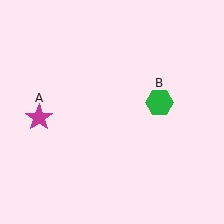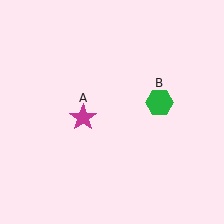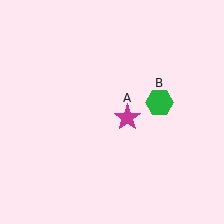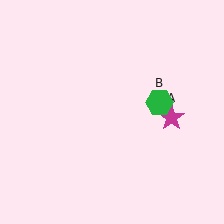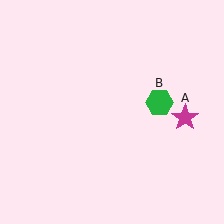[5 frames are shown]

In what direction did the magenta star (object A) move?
The magenta star (object A) moved right.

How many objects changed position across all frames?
1 object changed position: magenta star (object A).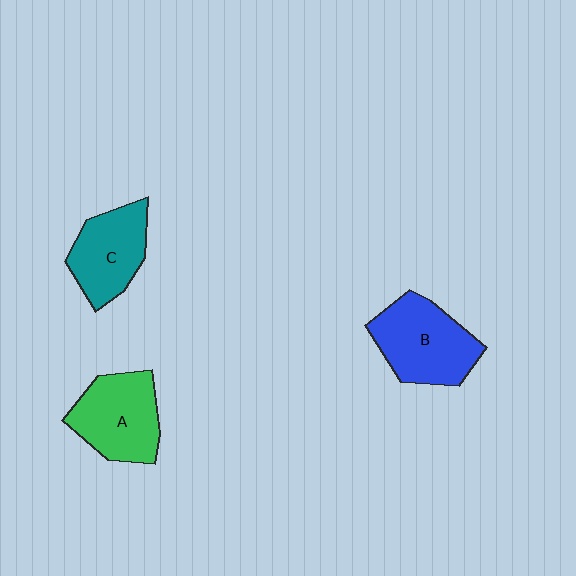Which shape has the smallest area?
Shape C (teal).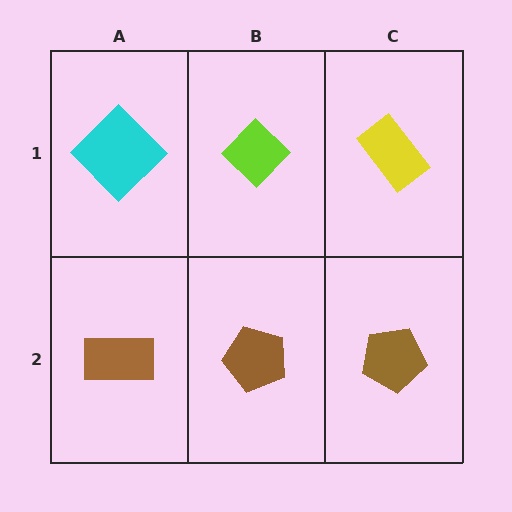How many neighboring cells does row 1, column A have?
2.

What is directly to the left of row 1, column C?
A lime diamond.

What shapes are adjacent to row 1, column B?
A brown pentagon (row 2, column B), a cyan diamond (row 1, column A), a yellow rectangle (row 1, column C).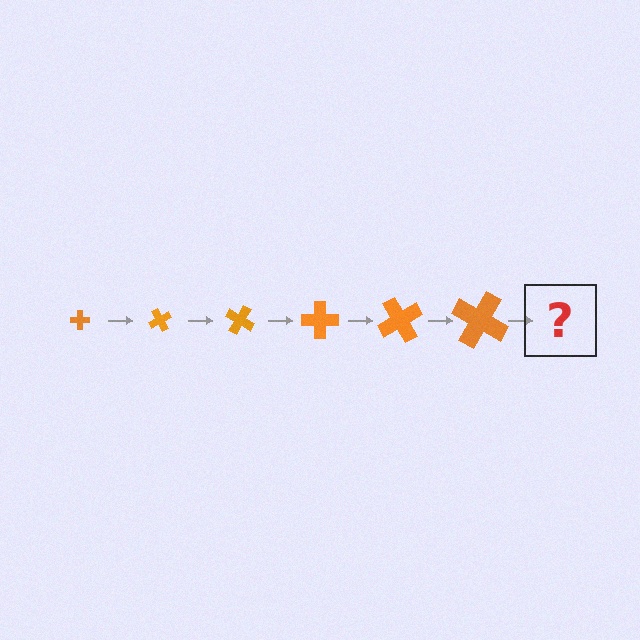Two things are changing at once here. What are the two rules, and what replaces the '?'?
The two rules are that the cross grows larger each step and it rotates 60 degrees each step. The '?' should be a cross, larger than the previous one and rotated 360 degrees from the start.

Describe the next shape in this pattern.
It should be a cross, larger than the previous one and rotated 360 degrees from the start.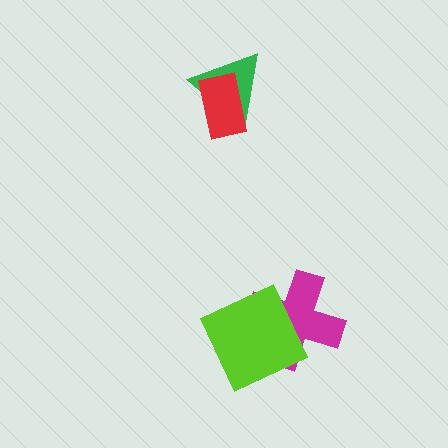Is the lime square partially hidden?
No, no other shape covers it.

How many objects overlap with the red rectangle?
1 object overlaps with the red rectangle.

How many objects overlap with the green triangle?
1 object overlaps with the green triangle.